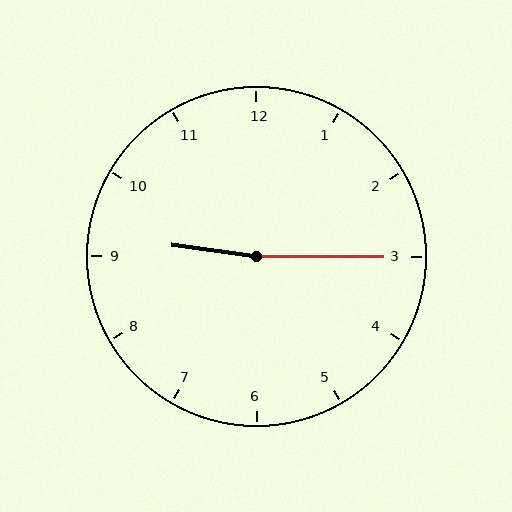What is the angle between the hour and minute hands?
Approximately 172 degrees.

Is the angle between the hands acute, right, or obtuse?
It is obtuse.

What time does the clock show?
9:15.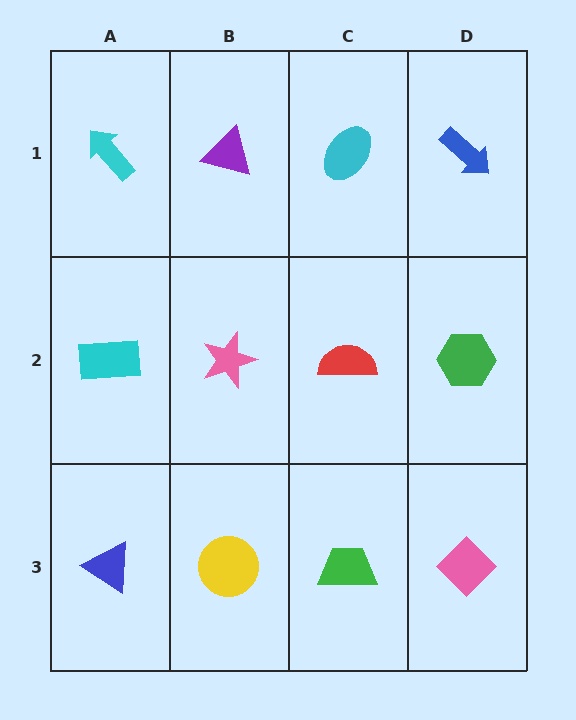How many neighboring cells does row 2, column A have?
3.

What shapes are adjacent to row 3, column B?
A pink star (row 2, column B), a blue triangle (row 3, column A), a green trapezoid (row 3, column C).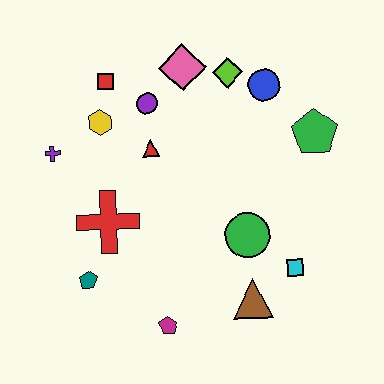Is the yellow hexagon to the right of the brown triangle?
No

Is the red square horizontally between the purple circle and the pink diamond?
No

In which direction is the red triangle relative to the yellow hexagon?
The red triangle is to the right of the yellow hexagon.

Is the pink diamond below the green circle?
No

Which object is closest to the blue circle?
The lime diamond is closest to the blue circle.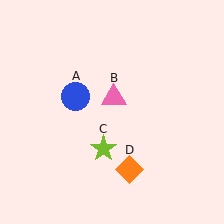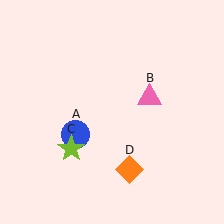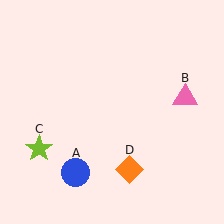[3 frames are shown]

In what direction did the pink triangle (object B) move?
The pink triangle (object B) moved right.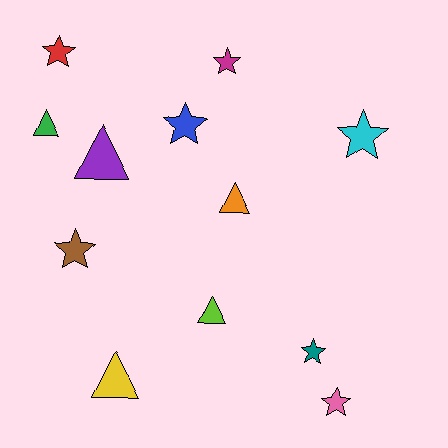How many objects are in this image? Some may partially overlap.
There are 12 objects.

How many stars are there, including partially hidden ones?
There are 7 stars.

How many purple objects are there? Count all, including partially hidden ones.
There is 1 purple object.